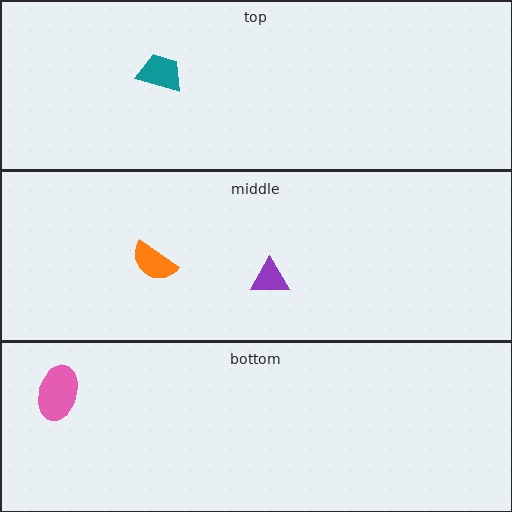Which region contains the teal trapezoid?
The top region.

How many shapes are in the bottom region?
1.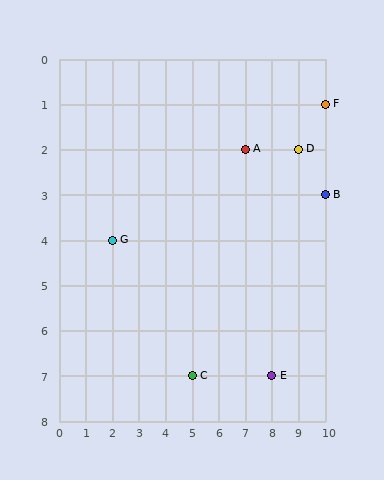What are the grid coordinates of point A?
Point A is at grid coordinates (7, 2).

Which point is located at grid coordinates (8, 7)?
Point E is at (8, 7).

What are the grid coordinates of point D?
Point D is at grid coordinates (9, 2).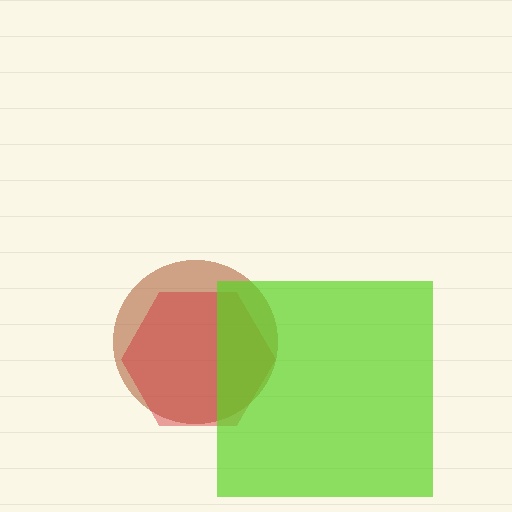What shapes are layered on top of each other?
The layered shapes are: a brown circle, a red hexagon, a lime square.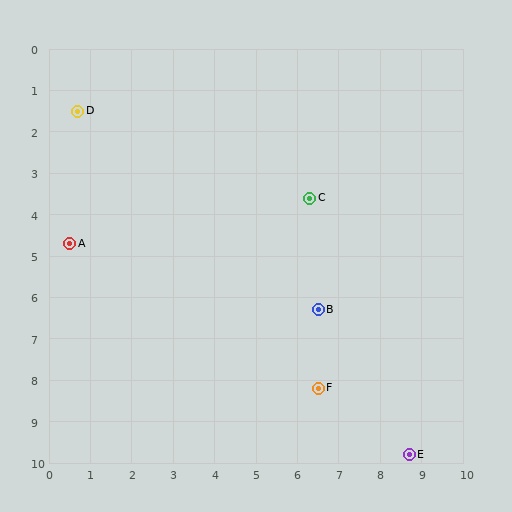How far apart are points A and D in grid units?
Points A and D are about 3.2 grid units apart.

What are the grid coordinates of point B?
Point B is at approximately (6.5, 6.3).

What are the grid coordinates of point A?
Point A is at approximately (0.5, 4.7).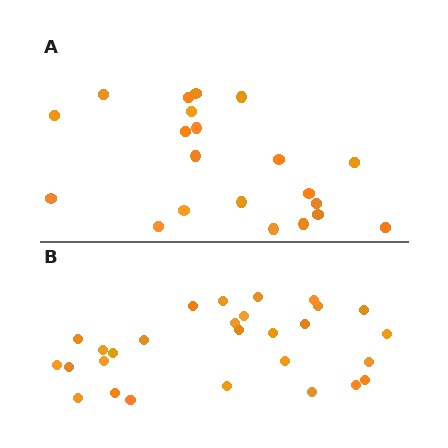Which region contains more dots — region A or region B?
Region B (the bottom region) has more dots.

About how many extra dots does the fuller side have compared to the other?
Region B has roughly 8 or so more dots than region A.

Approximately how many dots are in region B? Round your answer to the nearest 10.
About 30 dots. (The exact count is 28, which rounds to 30.)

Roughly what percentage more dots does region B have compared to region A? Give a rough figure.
About 35% more.